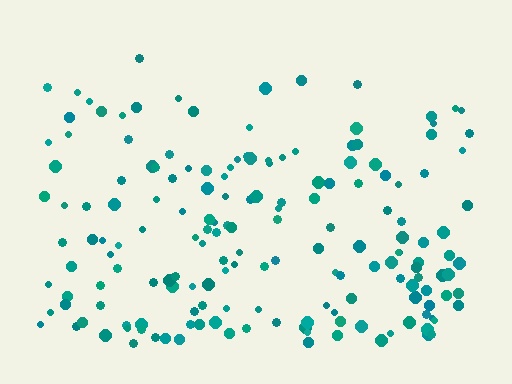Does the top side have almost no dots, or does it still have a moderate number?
Still a moderate number, just noticeably fewer than the bottom.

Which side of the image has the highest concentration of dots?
The bottom.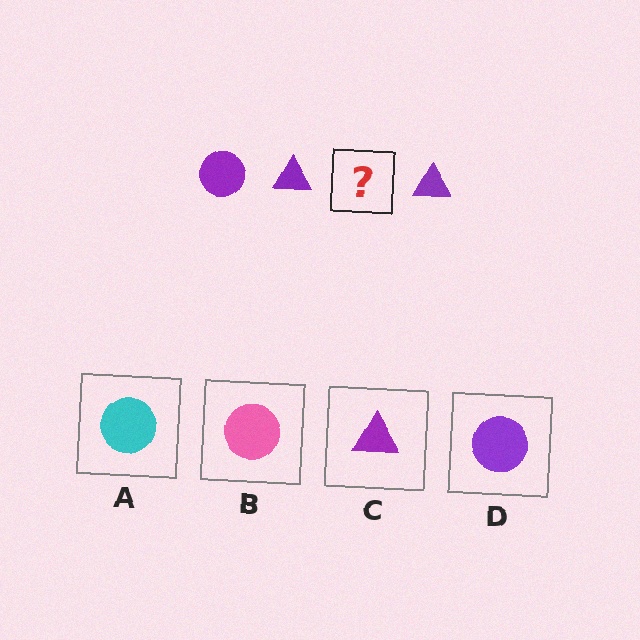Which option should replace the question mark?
Option D.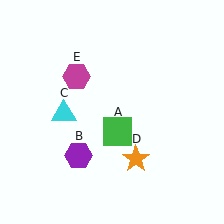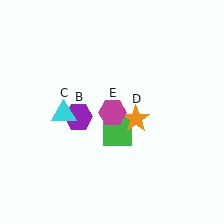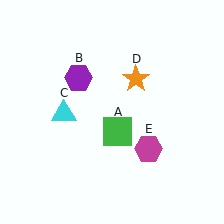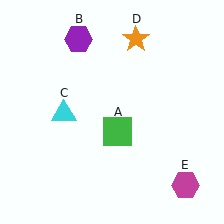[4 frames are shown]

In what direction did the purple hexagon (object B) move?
The purple hexagon (object B) moved up.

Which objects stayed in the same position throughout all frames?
Green square (object A) and cyan triangle (object C) remained stationary.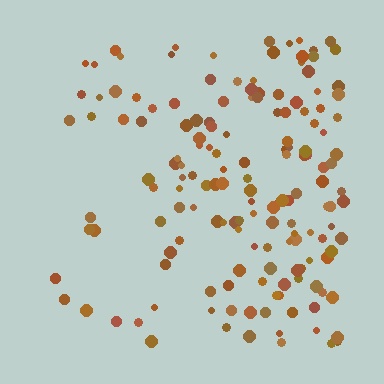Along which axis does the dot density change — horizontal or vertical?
Horizontal.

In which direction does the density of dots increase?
From left to right, with the right side densest.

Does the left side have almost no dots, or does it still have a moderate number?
Still a moderate number, just noticeably fewer than the right.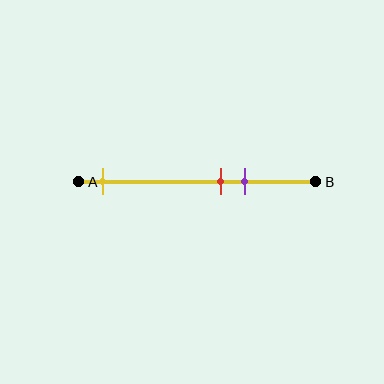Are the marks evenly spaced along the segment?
No, the marks are not evenly spaced.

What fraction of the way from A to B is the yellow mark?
The yellow mark is approximately 10% (0.1) of the way from A to B.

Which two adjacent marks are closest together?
The red and purple marks are the closest adjacent pair.